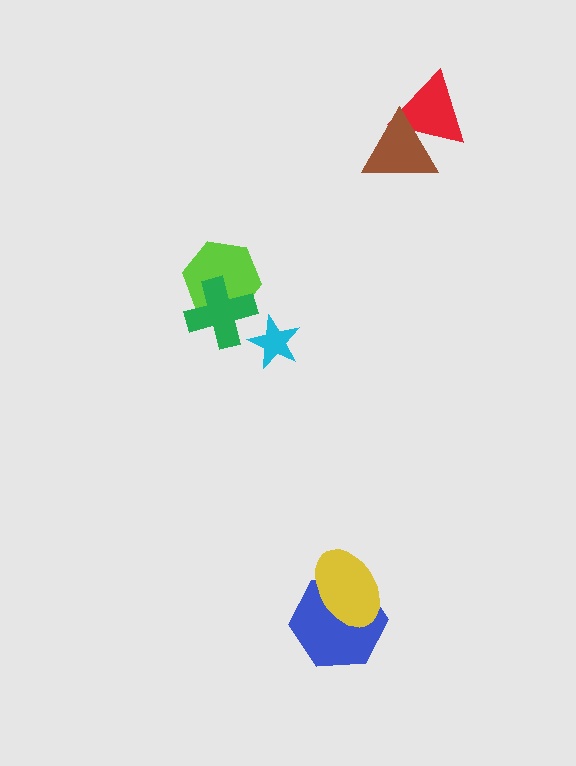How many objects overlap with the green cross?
1 object overlaps with the green cross.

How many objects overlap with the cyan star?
0 objects overlap with the cyan star.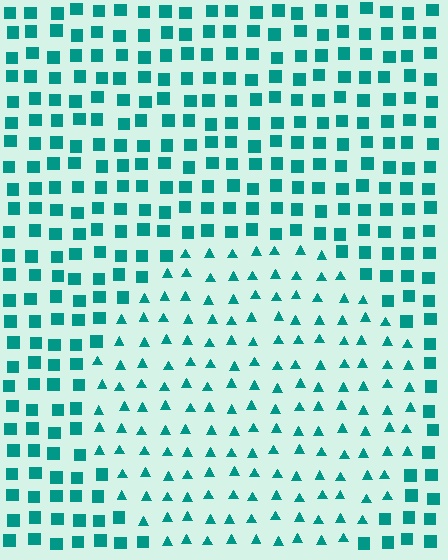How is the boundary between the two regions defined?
The boundary is defined by a change in element shape: triangles inside vs. squares outside. All elements share the same color and spacing.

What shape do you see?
I see a circle.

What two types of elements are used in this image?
The image uses triangles inside the circle region and squares outside it.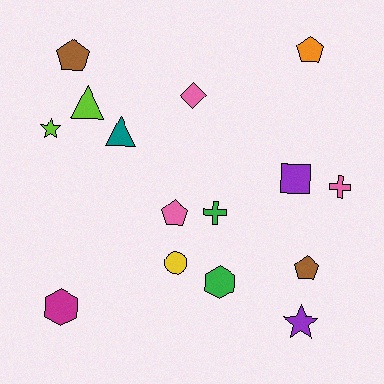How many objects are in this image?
There are 15 objects.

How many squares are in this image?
There is 1 square.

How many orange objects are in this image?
There is 1 orange object.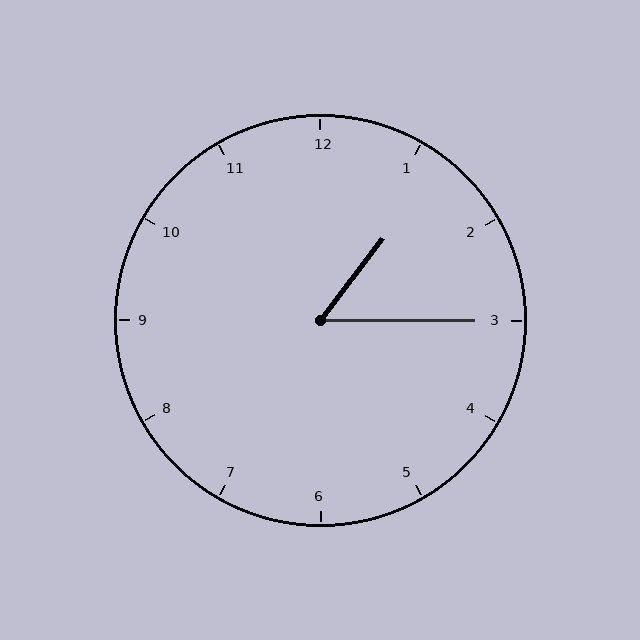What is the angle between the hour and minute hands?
Approximately 52 degrees.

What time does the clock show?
1:15.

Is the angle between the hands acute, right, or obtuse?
It is acute.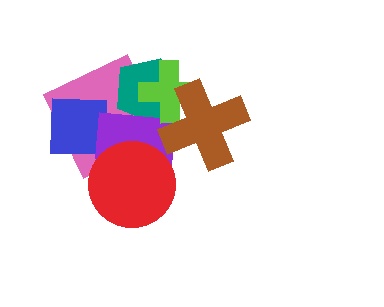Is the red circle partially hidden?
No, no other shape covers it.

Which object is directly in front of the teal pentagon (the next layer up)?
The purple rectangle is directly in front of the teal pentagon.